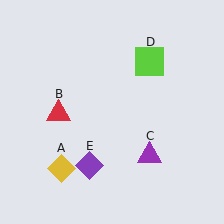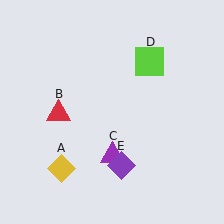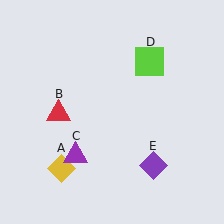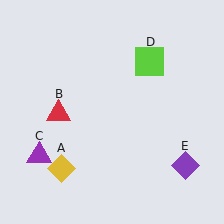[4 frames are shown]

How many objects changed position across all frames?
2 objects changed position: purple triangle (object C), purple diamond (object E).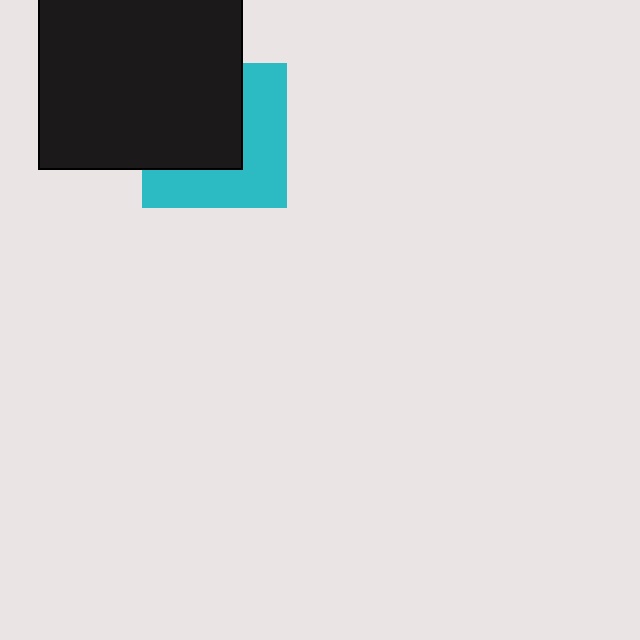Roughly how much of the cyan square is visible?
About half of it is visible (roughly 49%).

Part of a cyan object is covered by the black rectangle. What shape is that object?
It is a square.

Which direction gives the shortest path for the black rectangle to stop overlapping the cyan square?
Moving toward the upper-left gives the shortest separation.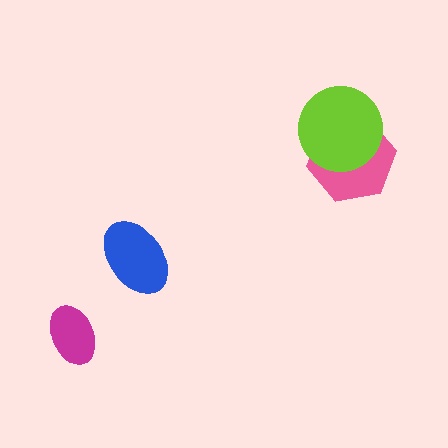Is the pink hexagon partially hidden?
Yes, it is partially covered by another shape.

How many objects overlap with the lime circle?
1 object overlaps with the lime circle.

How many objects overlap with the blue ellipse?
0 objects overlap with the blue ellipse.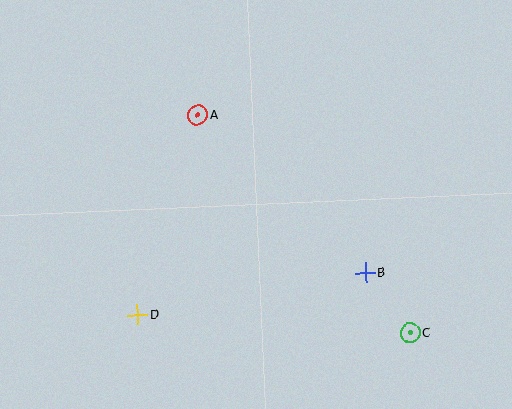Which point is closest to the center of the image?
Point A at (198, 115) is closest to the center.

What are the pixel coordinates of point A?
Point A is at (198, 115).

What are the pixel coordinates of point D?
Point D is at (137, 315).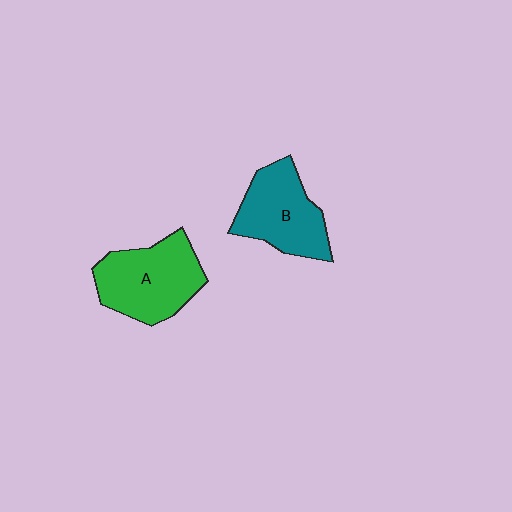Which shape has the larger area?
Shape A (green).